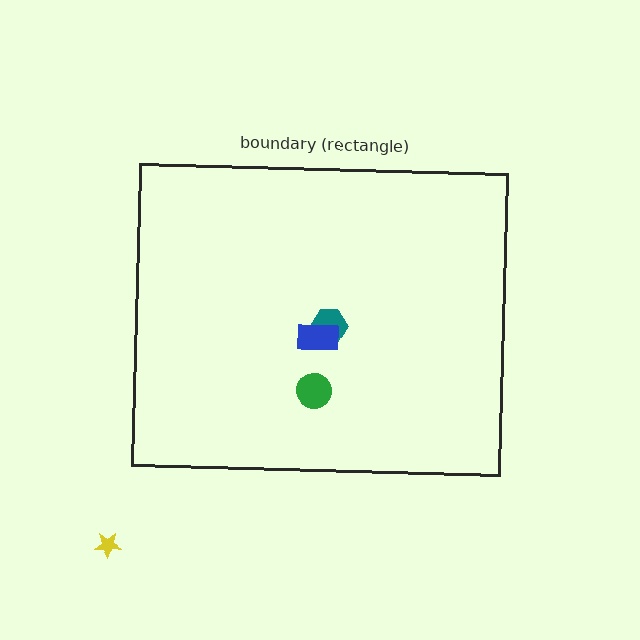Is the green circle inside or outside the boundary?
Inside.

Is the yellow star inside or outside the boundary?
Outside.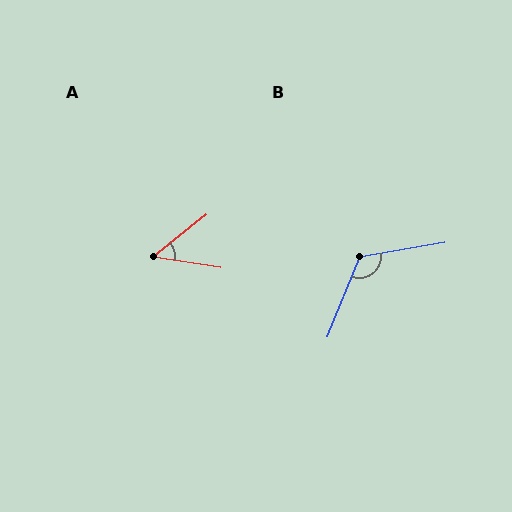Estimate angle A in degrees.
Approximately 47 degrees.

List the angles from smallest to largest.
A (47°), B (122°).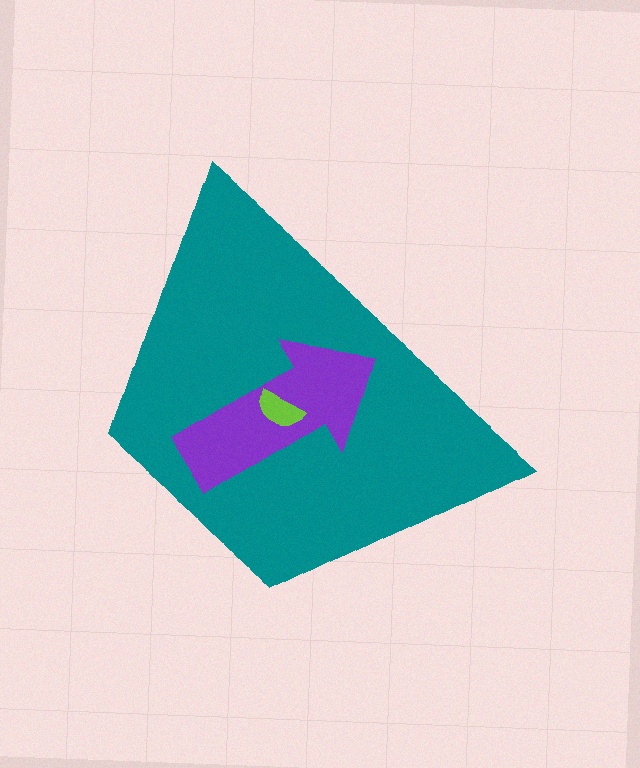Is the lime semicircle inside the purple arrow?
Yes.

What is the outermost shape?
The teal trapezoid.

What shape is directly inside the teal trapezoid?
The purple arrow.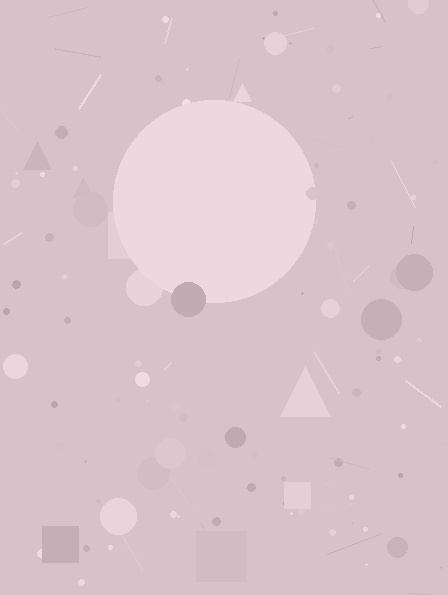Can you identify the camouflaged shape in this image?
The camouflaged shape is a circle.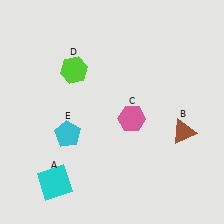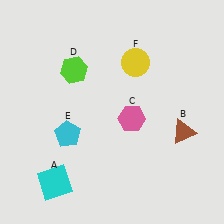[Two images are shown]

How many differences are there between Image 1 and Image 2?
There is 1 difference between the two images.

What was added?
A yellow circle (F) was added in Image 2.